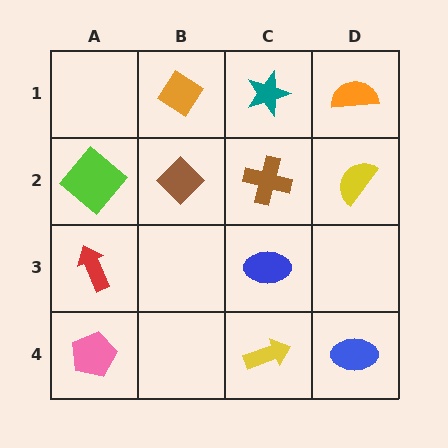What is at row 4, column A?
A pink pentagon.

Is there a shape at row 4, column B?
No, that cell is empty.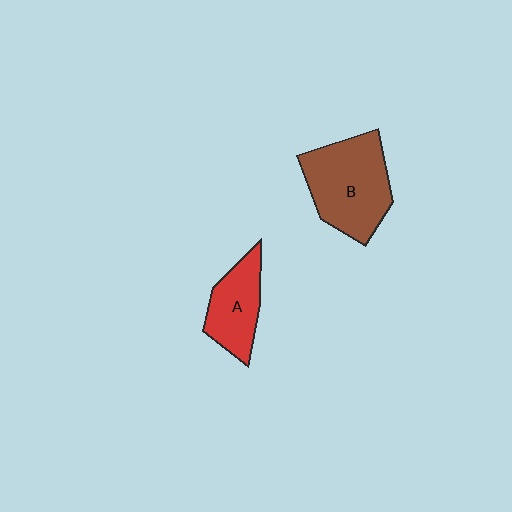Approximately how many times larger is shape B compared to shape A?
Approximately 1.6 times.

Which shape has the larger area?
Shape B (brown).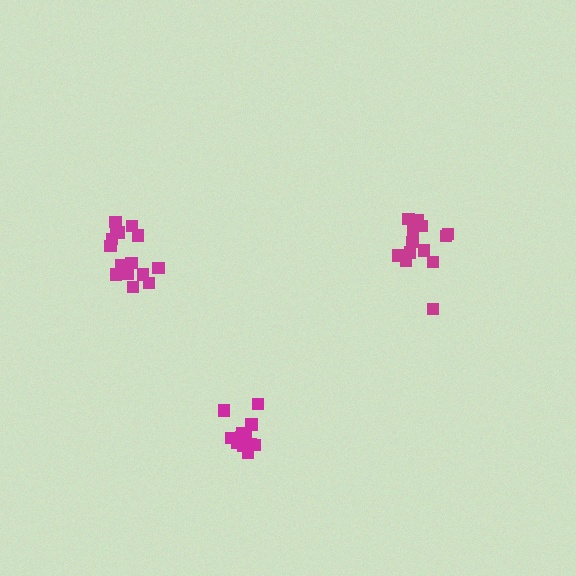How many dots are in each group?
Group 1: 12 dots, Group 2: 13 dots, Group 3: 15 dots (40 total).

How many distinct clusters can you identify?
There are 3 distinct clusters.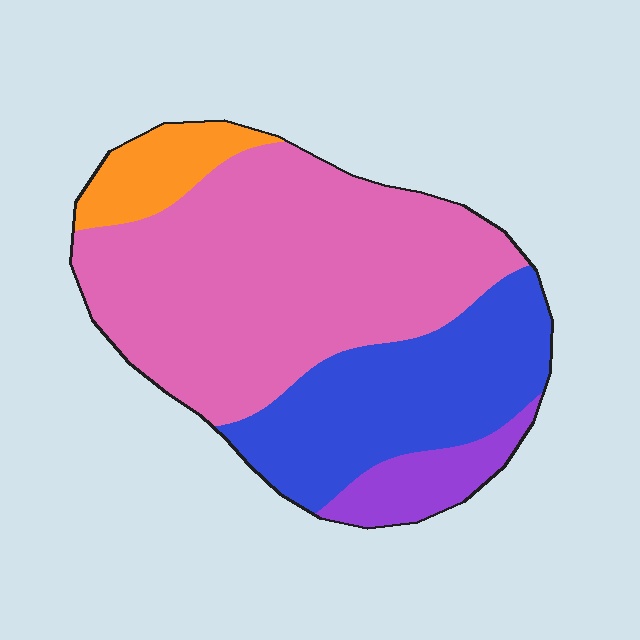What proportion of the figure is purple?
Purple covers about 10% of the figure.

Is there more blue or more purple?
Blue.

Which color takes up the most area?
Pink, at roughly 55%.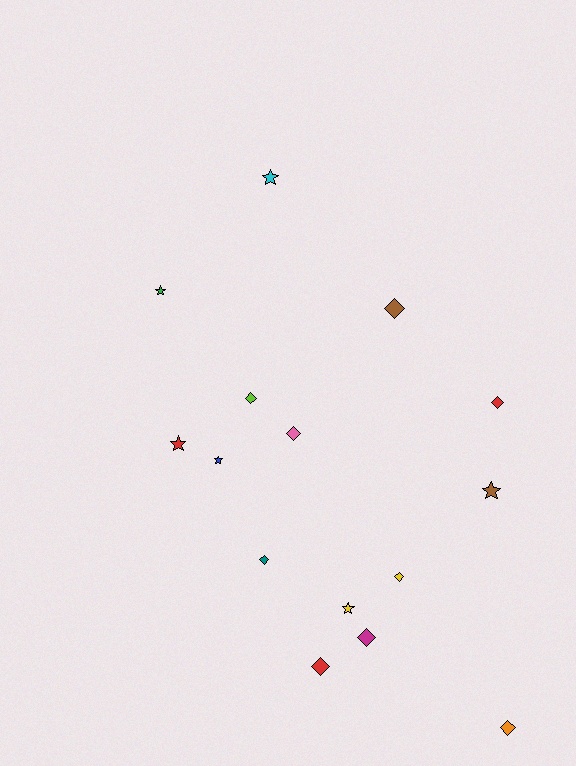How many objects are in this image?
There are 15 objects.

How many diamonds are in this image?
There are 9 diamonds.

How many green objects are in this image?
There is 1 green object.